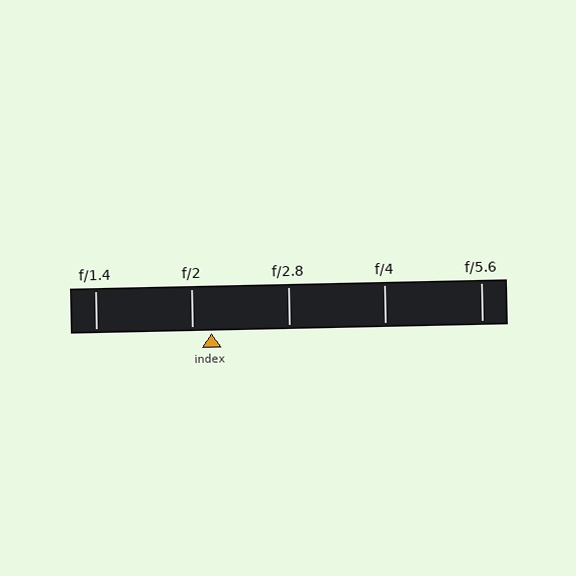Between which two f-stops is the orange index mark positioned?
The index mark is between f/2 and f/2.8.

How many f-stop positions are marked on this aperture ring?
There are 5 f-stop positions marked.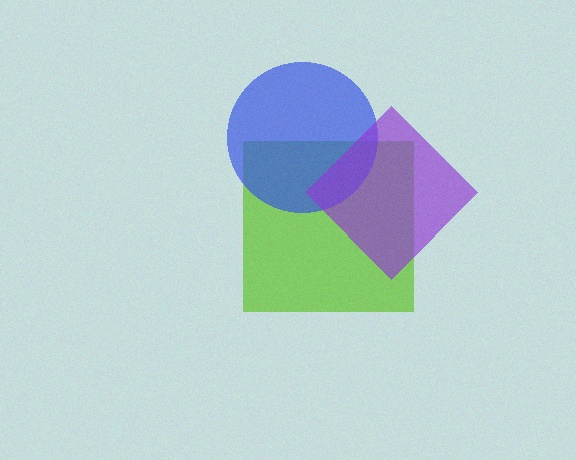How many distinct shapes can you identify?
There are 3 distinct shapes: a lime square, a blue circle, a purple diamond.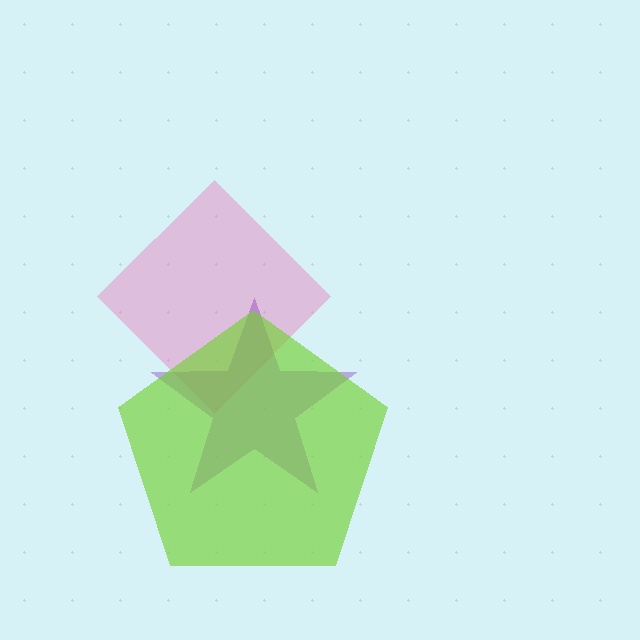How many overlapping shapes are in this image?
There are 3 overlapping shapes in the image.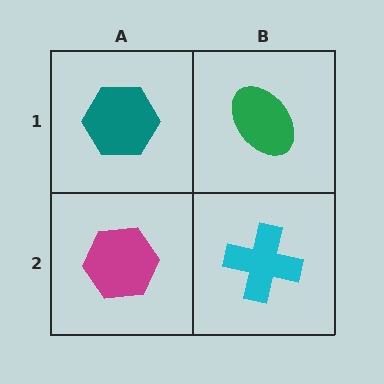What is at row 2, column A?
A magenta hexagon.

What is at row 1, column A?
A teal hexagon.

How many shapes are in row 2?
2 shapes.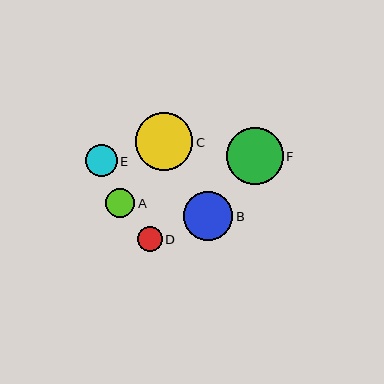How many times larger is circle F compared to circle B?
Circle F is approximately 1.2 times the size of circle B.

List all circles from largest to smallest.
From largest to smallest: C, F, B, E, A, D.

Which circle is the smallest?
Circle D is the smallest with a size of approximately 25 pixels.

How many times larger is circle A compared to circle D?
Circle A is approximately 1.1 times the size of circle D.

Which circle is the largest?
Circle C is the largest with a size of approximately 58 pixels.